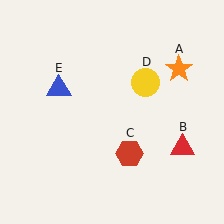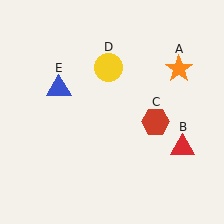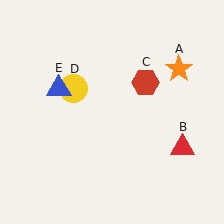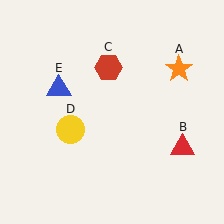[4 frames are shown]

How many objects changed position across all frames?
2 objects changed position: red hexagon (object C), yellow circle (object D).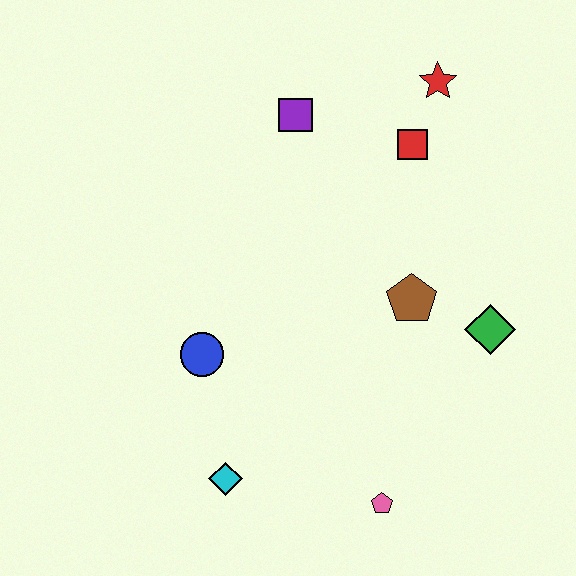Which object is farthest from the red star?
The cyan diamond is farthest from the red star.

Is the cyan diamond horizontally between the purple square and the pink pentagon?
No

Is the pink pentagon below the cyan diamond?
Yes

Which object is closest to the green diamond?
The brown pentagon is closest to the green diamond.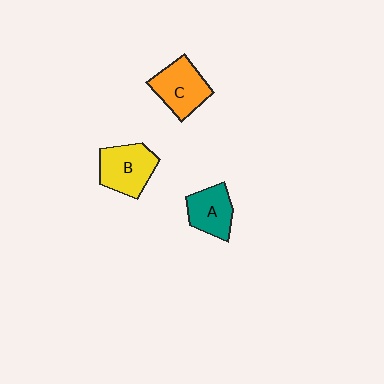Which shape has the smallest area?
Shape A (teal).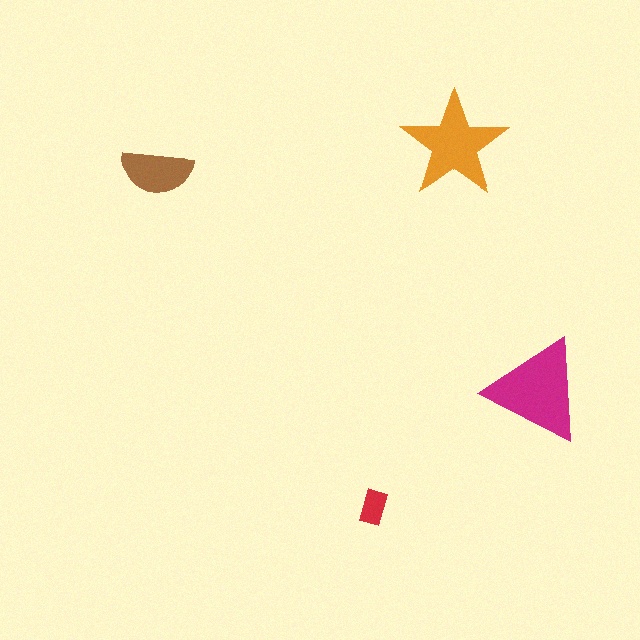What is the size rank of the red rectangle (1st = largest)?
4th.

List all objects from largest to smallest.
The magenta triangle, the orange star, the brown semicircle, the red rectangle.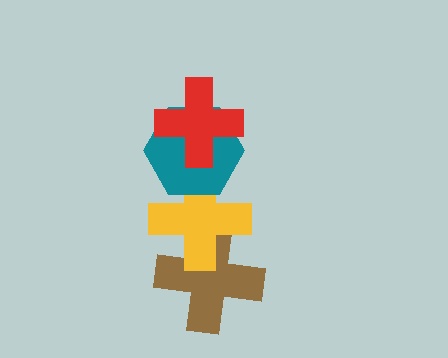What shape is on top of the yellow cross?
The teal hexagon is on top of the yellow cross.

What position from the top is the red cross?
The red cross is 1st from the top.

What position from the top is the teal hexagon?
The teal hexagon is 2nd from the top.